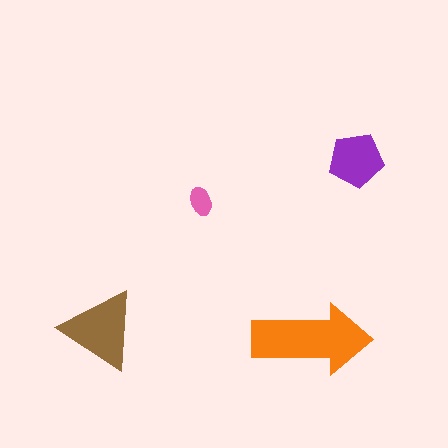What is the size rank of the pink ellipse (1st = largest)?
4th.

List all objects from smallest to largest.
The pink ellipse, the purple pentagon, the brown triangle, the orange arrow.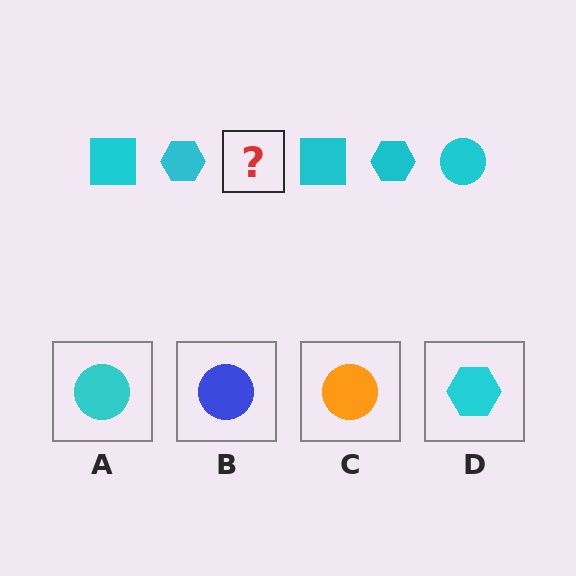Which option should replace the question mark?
Option A.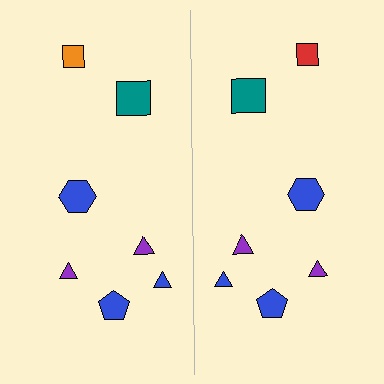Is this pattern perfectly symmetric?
No, the pattern is not perfectly symmetric. The red square on the right side breaks the symmetry — its mirror counterpart is orange.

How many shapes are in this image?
There are 14 shapes in this image.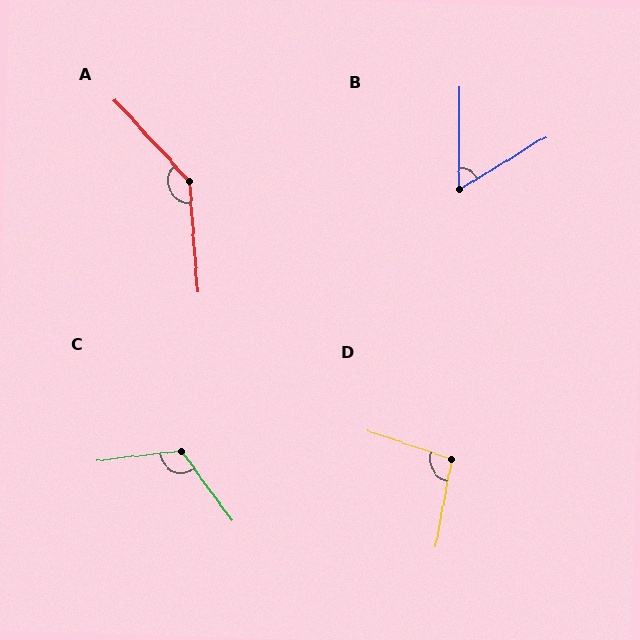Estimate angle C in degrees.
Approximately 120 degrees.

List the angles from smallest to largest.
B (58°), D (98°), C (120°), A (142°).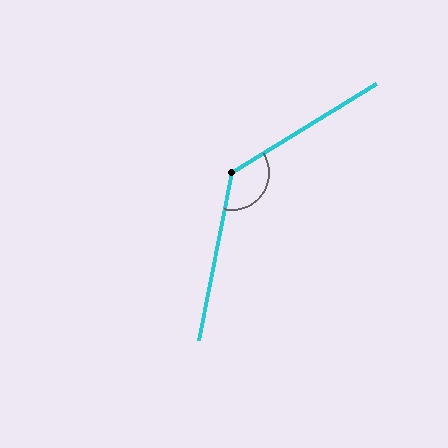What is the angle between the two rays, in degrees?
Approximately 133 degrees.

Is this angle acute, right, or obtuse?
It is obtuse.